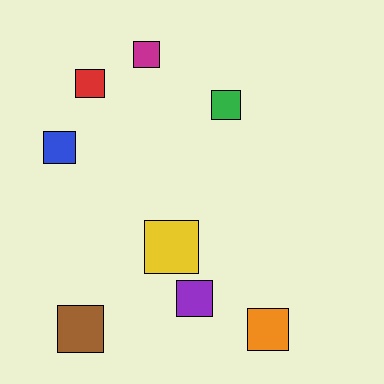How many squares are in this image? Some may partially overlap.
There are 8 squares.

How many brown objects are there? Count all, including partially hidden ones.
There is 1 brown object.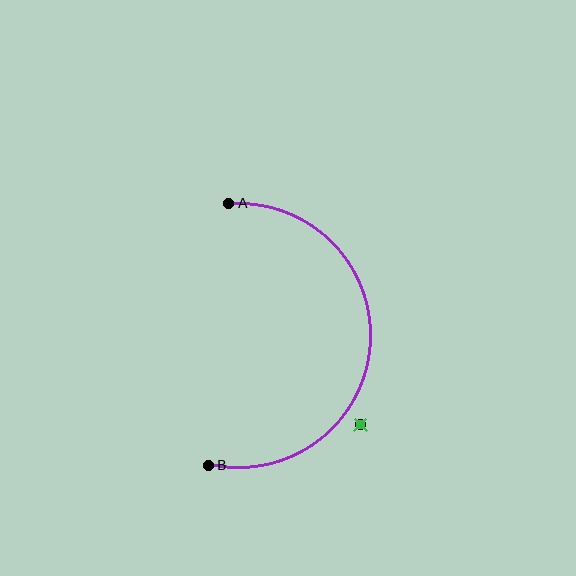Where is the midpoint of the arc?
The arc midpoint is the point on the curve farthest from the straight line joining A and B. It sits to the right of that line.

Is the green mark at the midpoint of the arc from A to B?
No — the green mark does not lie on the arc at all. It sits slightly outside the curve.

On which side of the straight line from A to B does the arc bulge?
The arc bulges to the right of the straight line connecting A and B.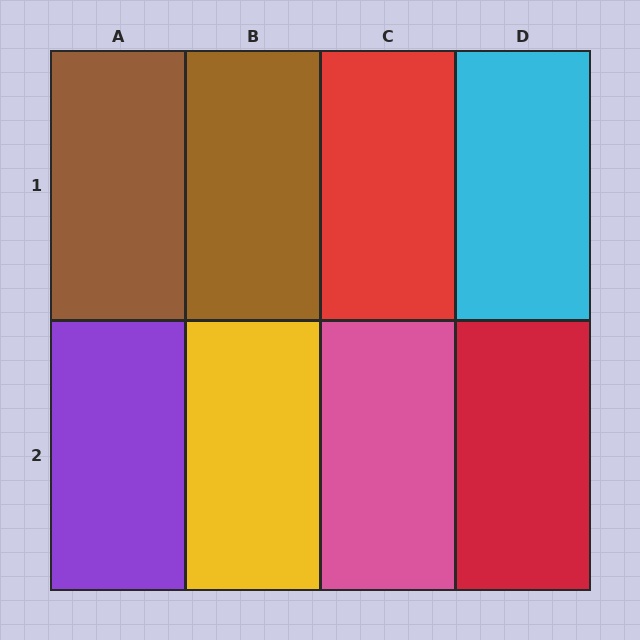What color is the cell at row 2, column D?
Red.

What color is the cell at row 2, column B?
Yellow.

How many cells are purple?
1 cell is purple.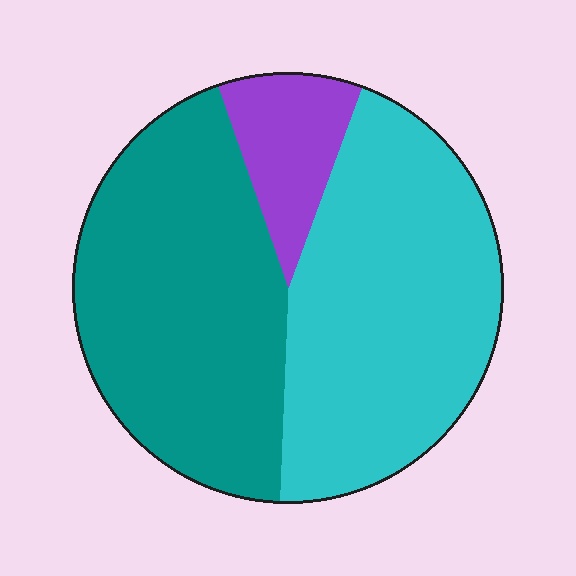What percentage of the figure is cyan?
Cyan covers 45% of the figure.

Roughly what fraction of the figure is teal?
Teal covers around 45% of the figure.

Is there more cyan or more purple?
Cyan.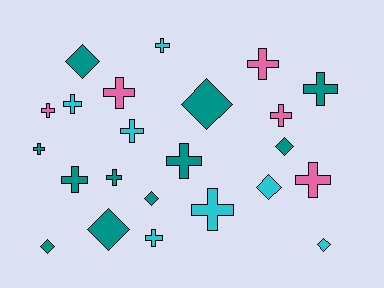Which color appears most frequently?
Teal, with 11 objects.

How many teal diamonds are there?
There are 6 teal diamonds.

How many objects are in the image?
There are 23 objects.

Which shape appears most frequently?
Cross, with 15 objects.